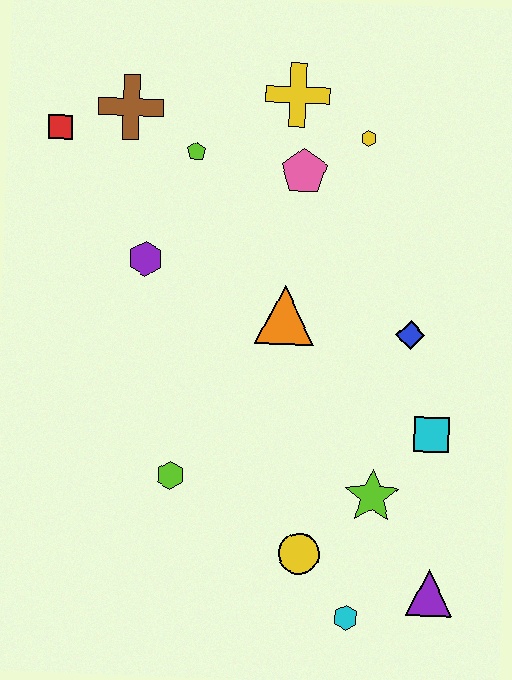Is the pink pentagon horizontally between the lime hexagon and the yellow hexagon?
Yes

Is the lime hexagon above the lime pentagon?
No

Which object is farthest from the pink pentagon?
The cyan hexagon is farthest from the pink pentagon.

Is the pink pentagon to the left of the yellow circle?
Yes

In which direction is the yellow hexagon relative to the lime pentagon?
The yellow hexagon is to the right of the lime pentagon.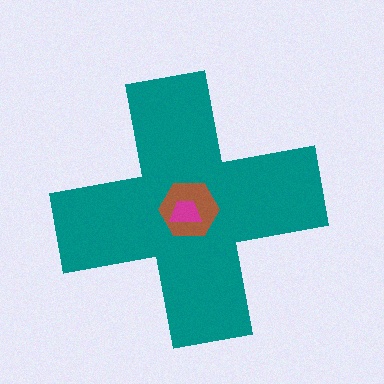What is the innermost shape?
The magenta trapezoid.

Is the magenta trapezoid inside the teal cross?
Yes.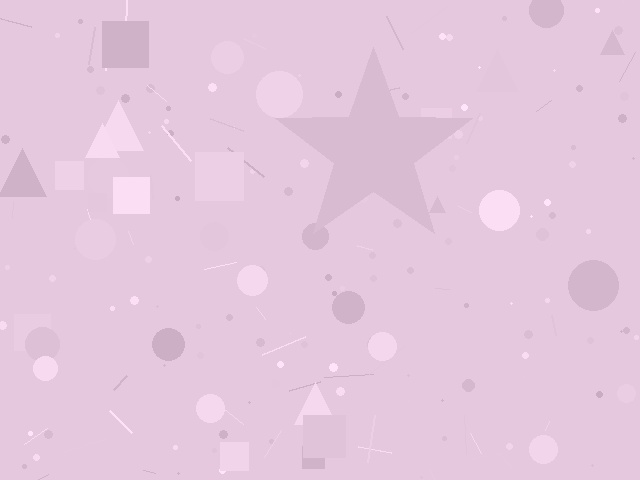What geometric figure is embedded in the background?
A star is embedded in the background.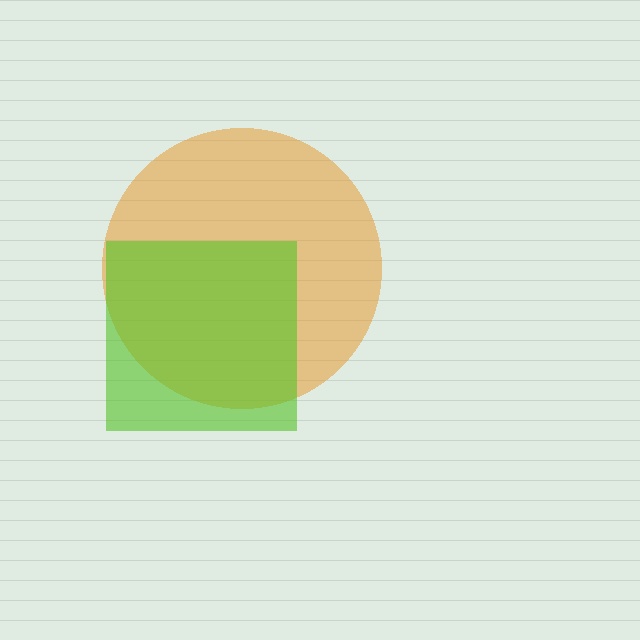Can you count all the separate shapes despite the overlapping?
Yes, there are 2 separate shapes.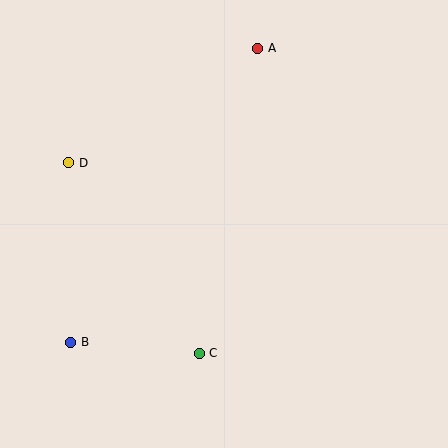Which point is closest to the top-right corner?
Point A is closest to the top-right corner.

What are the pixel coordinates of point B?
Point B is at (71, 342).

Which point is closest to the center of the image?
Point C at (199, 353) is closest to the center.